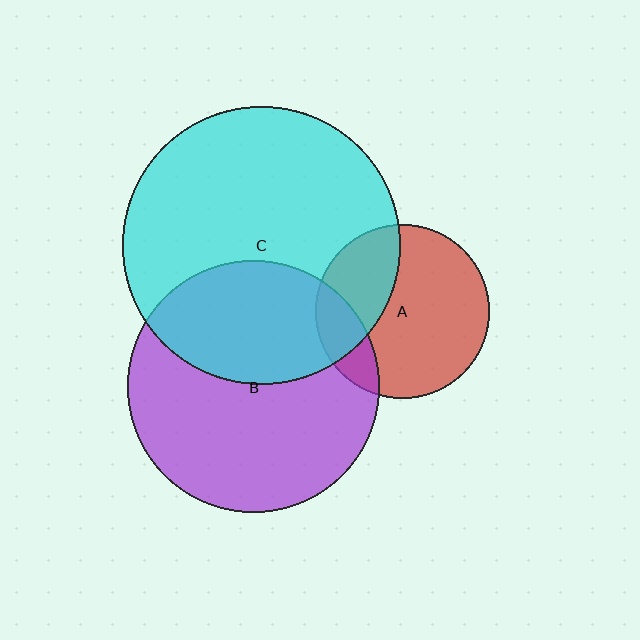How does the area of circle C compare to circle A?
Approximately 2.5 times.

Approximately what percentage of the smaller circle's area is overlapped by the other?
Approximately 30%.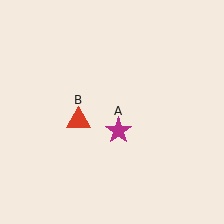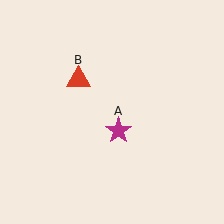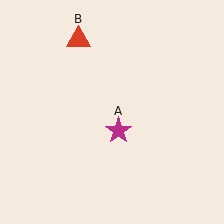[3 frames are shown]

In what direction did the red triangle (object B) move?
The red triangle (object B) moved up.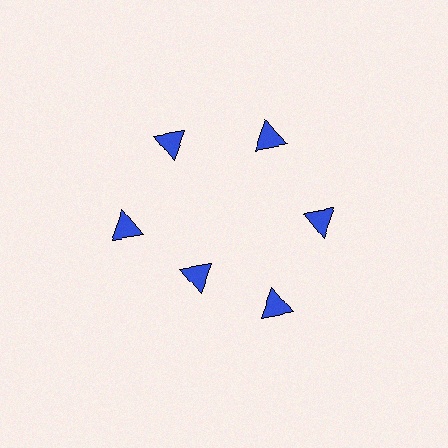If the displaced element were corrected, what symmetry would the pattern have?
It would have 6-fold rotational symmetry — the pattern would map onto itself every 60 degrees.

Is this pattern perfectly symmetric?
No. The 6 blue triangles are arranged in a ring, but one element near the 7 o'clock position is pulled inward toward the center, breaking the 6-fold rotational symmetry.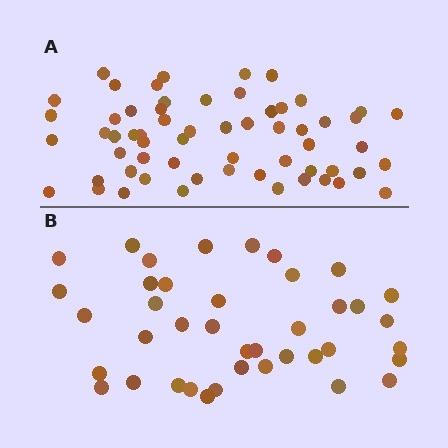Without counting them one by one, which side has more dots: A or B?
Region A (the top region) has more dots.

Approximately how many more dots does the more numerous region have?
Region A has approximately 20 more dots than region B.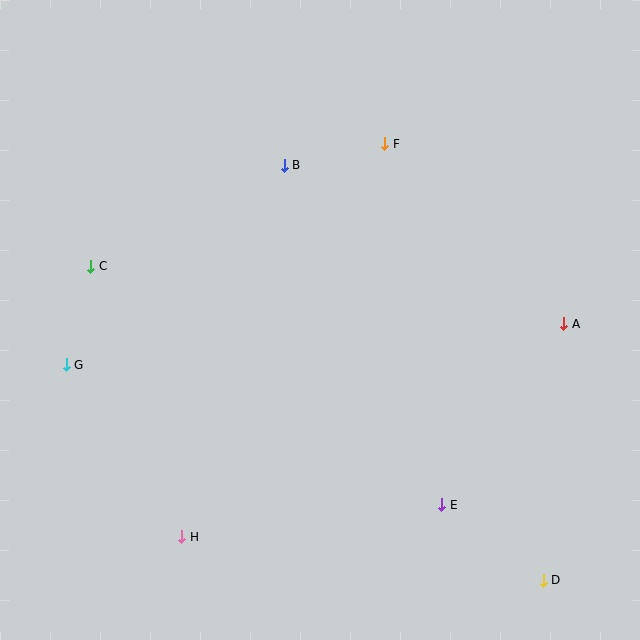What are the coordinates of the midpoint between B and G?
The midpoint between B and G is at (175, 265).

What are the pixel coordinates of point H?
Point H is at (182, 537).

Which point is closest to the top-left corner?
Point C is closest to the top-left corner.